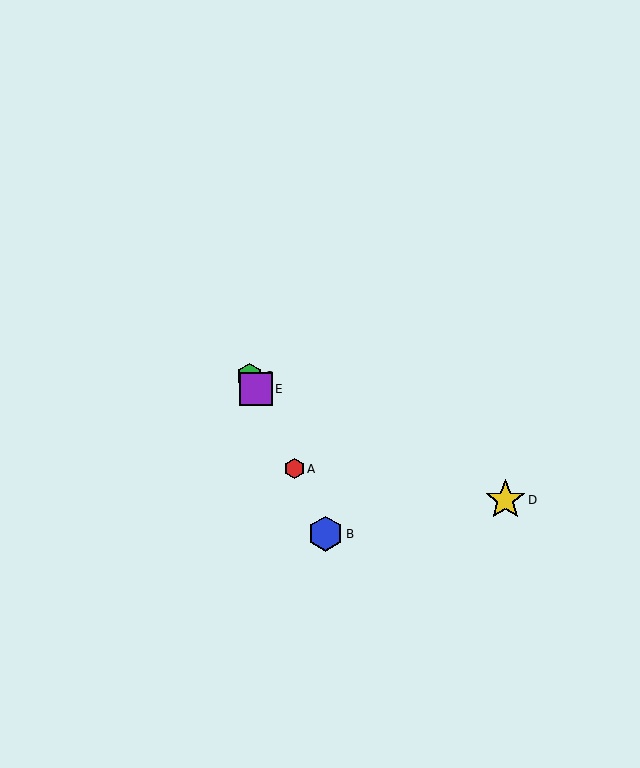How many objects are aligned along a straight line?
4 objects (A, B, C, E) are aligned along a straight line.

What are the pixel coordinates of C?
Object C is at (250, 376).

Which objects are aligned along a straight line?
Objects A, B, C, E are aligned along a straight line.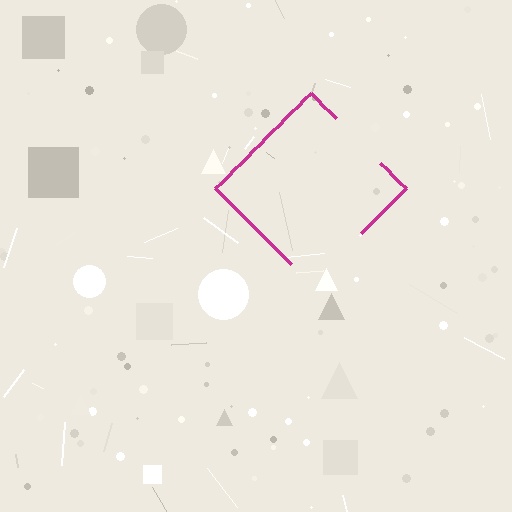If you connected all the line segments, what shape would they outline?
They would outline a diamond.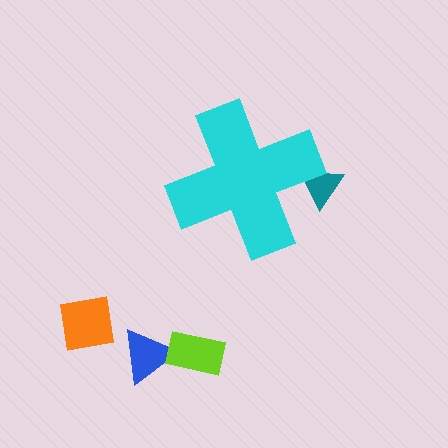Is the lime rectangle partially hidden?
No, the lime rectangle is fully visible.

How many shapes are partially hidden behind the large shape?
1 shape is partially hidden.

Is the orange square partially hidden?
No, the orange square is fully visible.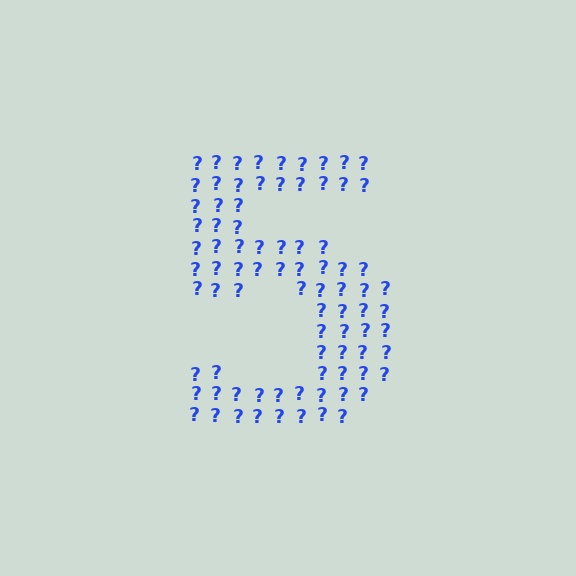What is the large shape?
The large shape is the digit 5.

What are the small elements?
The small elements are question marks.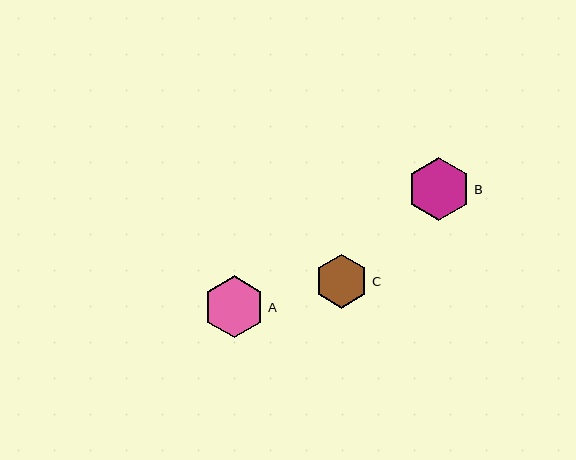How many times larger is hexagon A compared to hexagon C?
Hexagon A is approximately 1.1 times the size of hexagon C.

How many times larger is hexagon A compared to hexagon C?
Hexagon A is approximately 1.1 times the size of hexagon C.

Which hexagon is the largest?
Hexagon B is the largest with a size of approximately 63 pixels.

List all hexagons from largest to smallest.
From largest to smallest: B, A, C.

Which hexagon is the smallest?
Hexagon C is the smallest with a size of approximately 54 pixels.